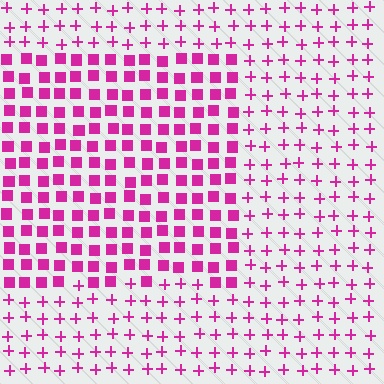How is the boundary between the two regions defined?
The boundary is defined by a change in element shape: squares inside vs. plus signs outside. All elements share the same color and spacing.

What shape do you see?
I see a rectangle.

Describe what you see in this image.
The image is filled with small magenta elements arranged in a uniform grid. A rectangle-shaped region contains squares, while the surrounding area contains plus signs. The boundary is defined purely by the change in element shape.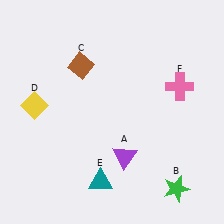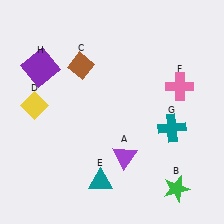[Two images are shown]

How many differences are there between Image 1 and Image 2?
There are 2 differences between the two images.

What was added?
A teal cross (G), a purple square (H) were added in Image 2.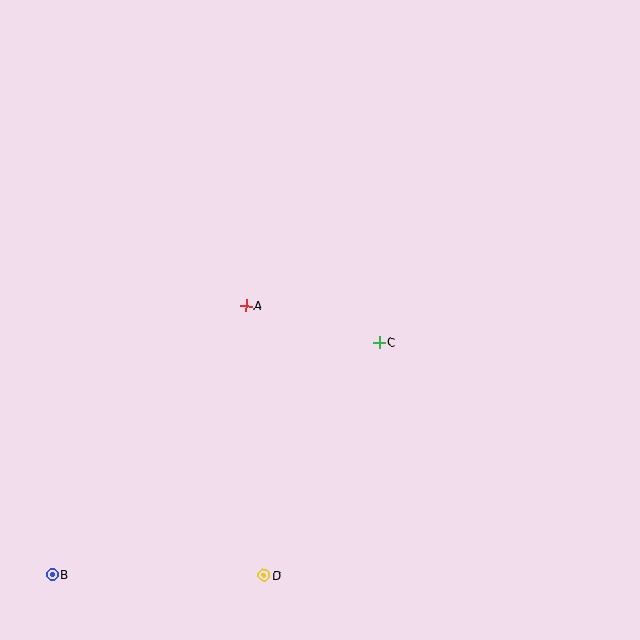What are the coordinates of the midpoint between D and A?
The midpoint between D and A is at (255, 440).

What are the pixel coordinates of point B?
Point B is at (52, 574).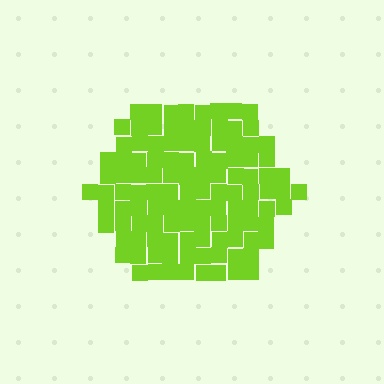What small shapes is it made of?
It is made of small squares.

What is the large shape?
The large shape is a hexagon.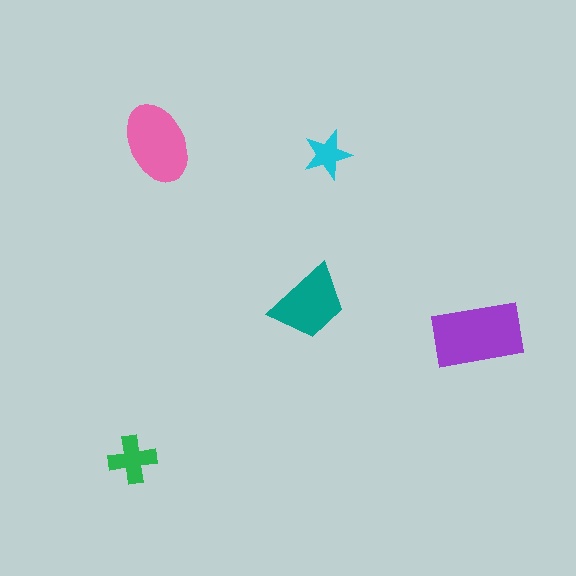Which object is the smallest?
The cyan star.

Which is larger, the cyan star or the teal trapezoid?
The teal trapezoid.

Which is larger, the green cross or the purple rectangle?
The purple rectangle.